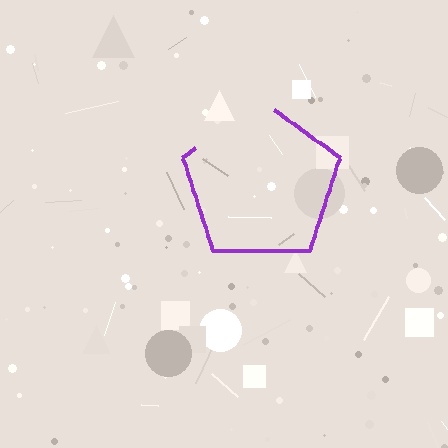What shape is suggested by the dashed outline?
The dashed outline suggests a pentagon.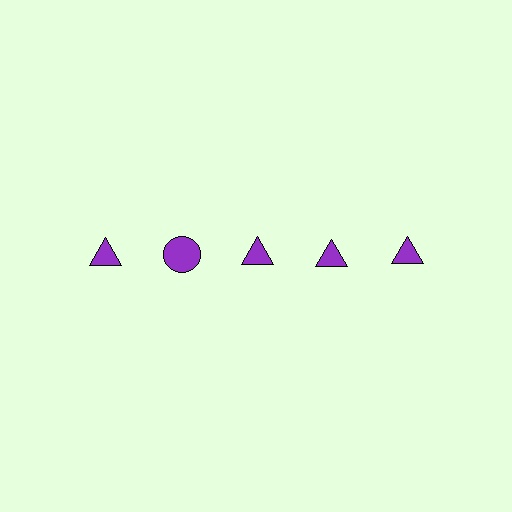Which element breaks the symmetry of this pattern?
The purple circle in the top row, second from left column breaks the symmetry. All other shapes are purple triangles.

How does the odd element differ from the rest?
It has a different shape: circle instead of triangle.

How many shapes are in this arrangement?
There are 5 shapes arranged in a grid pattern.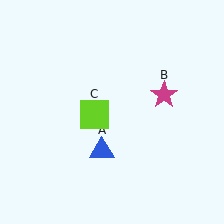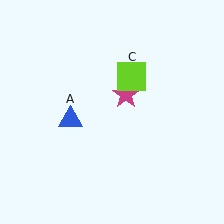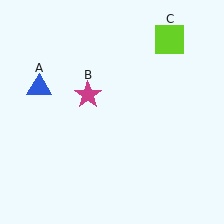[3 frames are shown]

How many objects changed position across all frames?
3 objects changed position: blue triangle (object A), magenta star (object B), lime square (object C).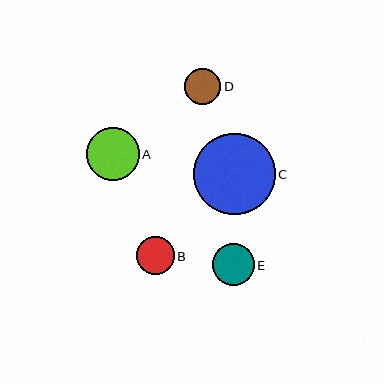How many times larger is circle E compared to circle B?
Circle E is approximately 1.1 times the size of circle B.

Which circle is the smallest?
Circle D is the smallest with a size of approximately 36 pixels.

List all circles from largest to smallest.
From largest to smallest: C, A, E, B, D.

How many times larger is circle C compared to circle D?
Circle C is approximately 2.3 times the size of circle D.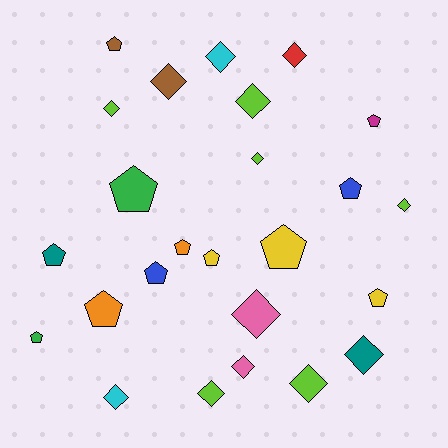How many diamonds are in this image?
There are 13 diamonds.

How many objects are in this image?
There are 25 objects.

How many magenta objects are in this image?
There is 1 magenta object.